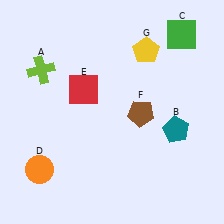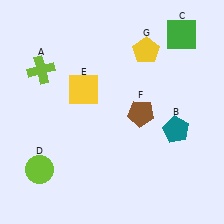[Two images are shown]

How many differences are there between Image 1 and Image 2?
There are 2 differences between the two images.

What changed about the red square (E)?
In Image 1, E is red. In Image 2, it changed to yellow.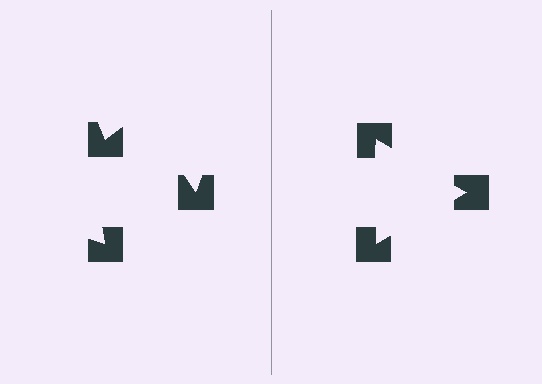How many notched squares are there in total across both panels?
6 — 3 on each side.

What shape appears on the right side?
An illusory triangle.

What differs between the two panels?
The notched squares are positioned identically on both sides; only the wedge orientations differ. On the right they align to a triangle; on the left they are misaligned.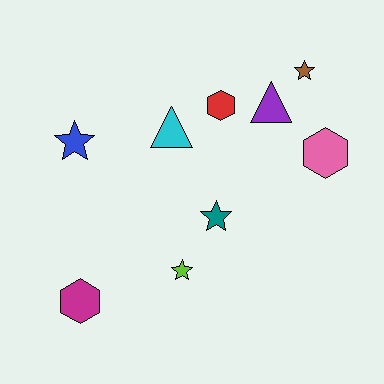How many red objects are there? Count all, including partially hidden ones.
There is 1 red object.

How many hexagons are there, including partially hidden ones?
There are 3 hexagons.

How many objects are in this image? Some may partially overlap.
There are 9 objects.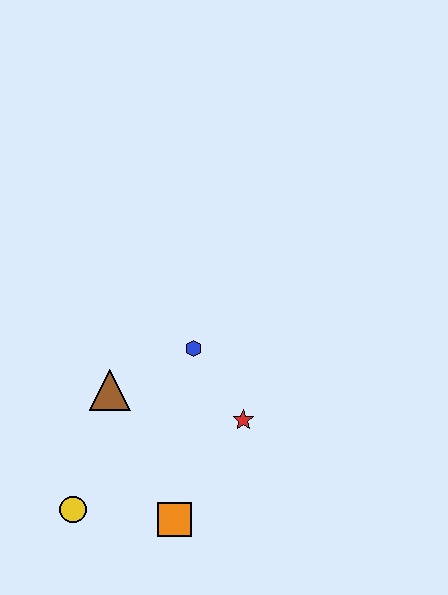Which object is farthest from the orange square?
The blue hexagon is farthest from the orange square.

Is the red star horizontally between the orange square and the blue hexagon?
No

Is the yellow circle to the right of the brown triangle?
No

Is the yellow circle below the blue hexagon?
Yes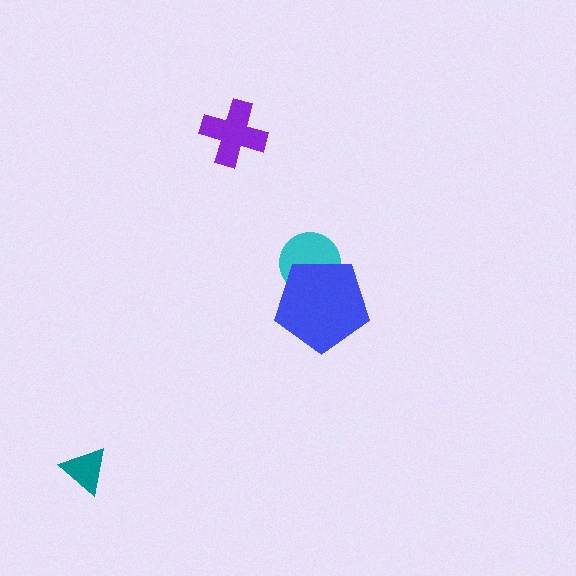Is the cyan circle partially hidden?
Yes, it is partially covered by another shape.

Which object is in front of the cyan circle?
The blue pentagon is in front of the cyan circle.